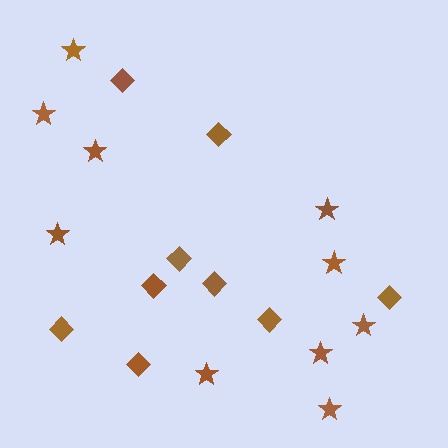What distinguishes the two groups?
There are 2 groups: one group of stars (10) and one group of diamonds (9).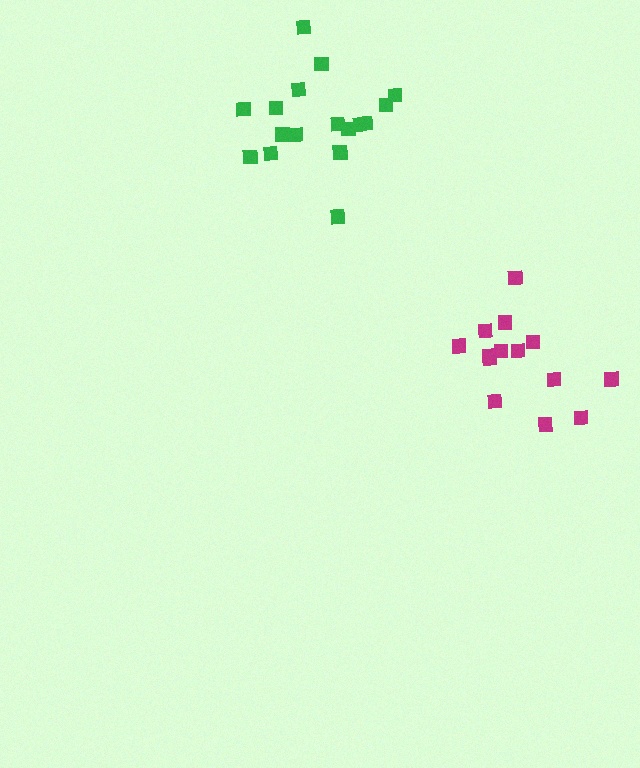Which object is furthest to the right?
The magenta cluster is rightmost.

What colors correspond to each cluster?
The clusters are colored: green, magenta.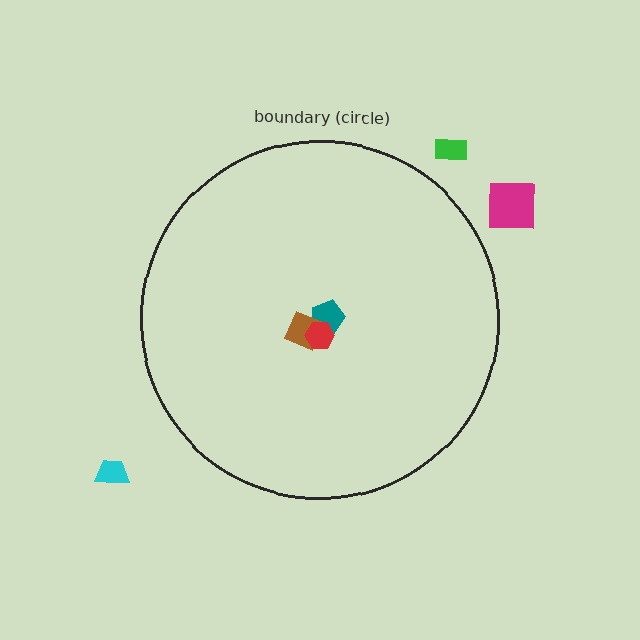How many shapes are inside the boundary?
3 inside, 3 outside.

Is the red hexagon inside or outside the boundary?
Inside.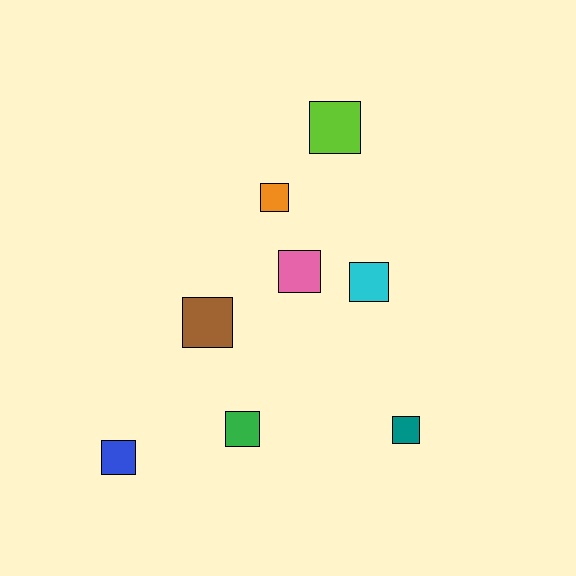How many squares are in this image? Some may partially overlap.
There are 8 squares.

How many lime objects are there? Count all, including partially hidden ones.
There is 1 lime object.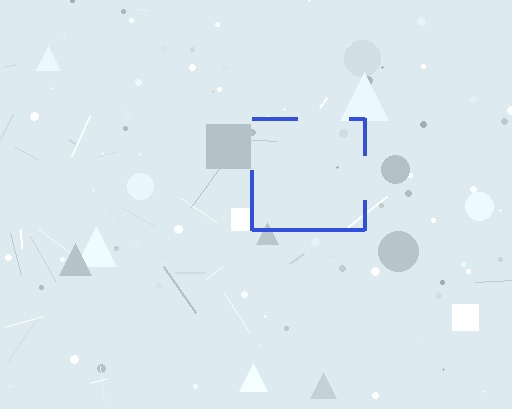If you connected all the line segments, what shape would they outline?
They would outline a square.